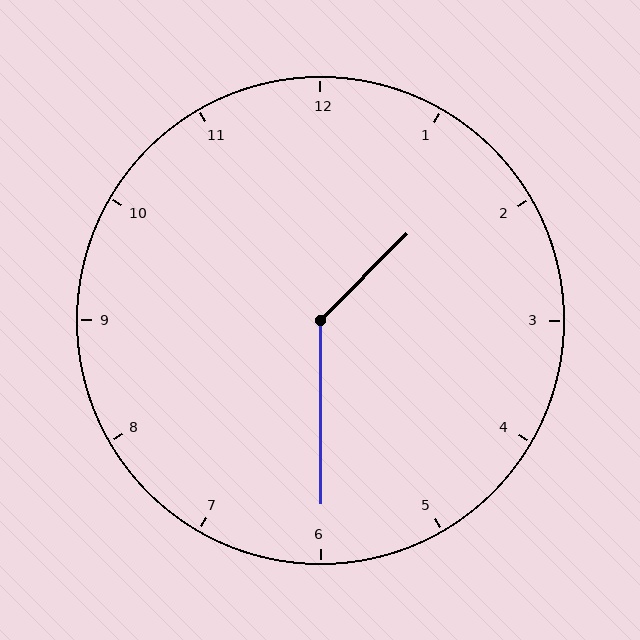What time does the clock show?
1:30.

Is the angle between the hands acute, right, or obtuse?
It is obtuse.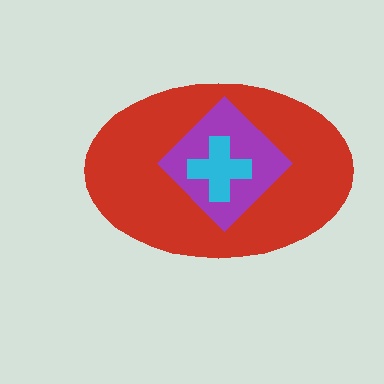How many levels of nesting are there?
3.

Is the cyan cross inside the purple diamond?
Yes.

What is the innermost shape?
The cyan cross.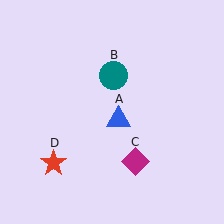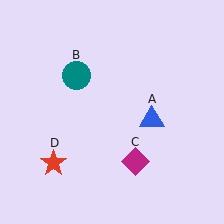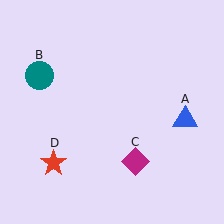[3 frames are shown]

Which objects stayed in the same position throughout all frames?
Magenta diamond (object C) and red star (object D) remained stationary.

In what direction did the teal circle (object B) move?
The teal circle (object B) moved left.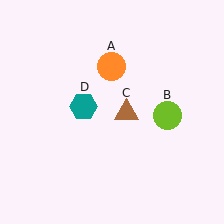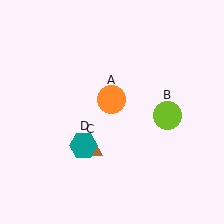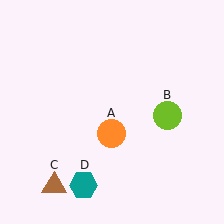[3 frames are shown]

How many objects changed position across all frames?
3 objects changed position: orange circle (object A), brown triangle (object C), teal hexagon (object D).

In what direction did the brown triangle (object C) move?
The brown triangle (object C) moved down and to the left.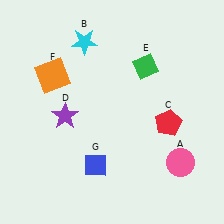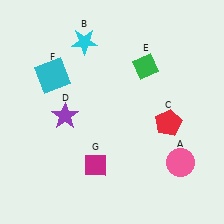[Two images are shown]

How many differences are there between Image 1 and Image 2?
There are 2 differences between the two images.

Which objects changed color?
F changed from orange to cyan. G changed from blue to magenta.